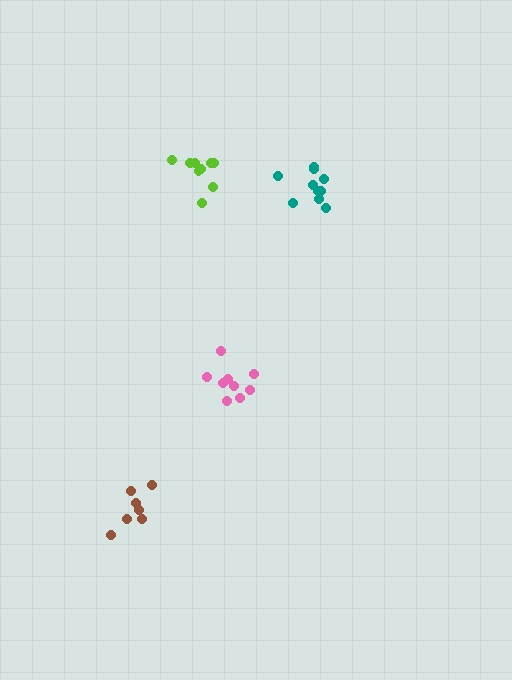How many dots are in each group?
Group 1: 7 dots, Group 2: 10 dots, Group 3: 9 dots, Group 4: 9 dots (35 total).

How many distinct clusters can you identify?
There are 4 distinct clusters.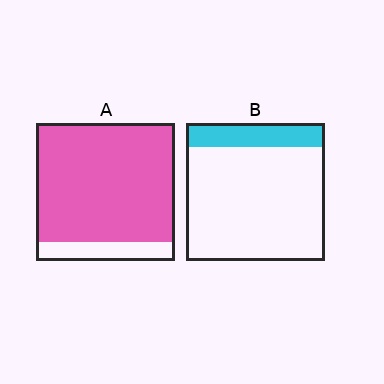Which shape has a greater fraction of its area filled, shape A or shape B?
Shape A.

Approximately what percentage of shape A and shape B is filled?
A is approximately 85% and B is approximately 15%.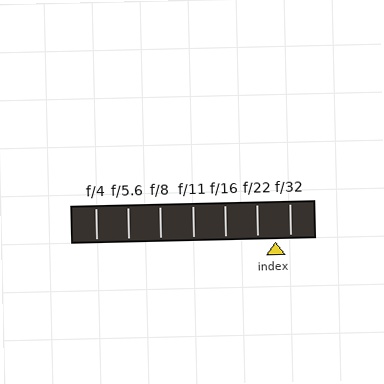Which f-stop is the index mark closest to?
The index mark is closest to f/32.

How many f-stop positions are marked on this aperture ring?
There are 7 f-stop positions marked.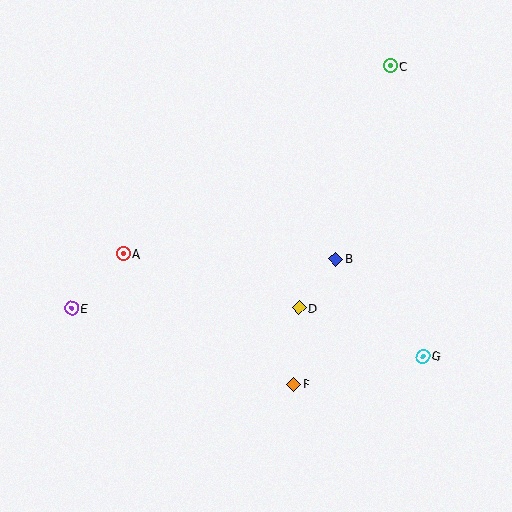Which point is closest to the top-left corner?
Point A is closest to the top-left corner.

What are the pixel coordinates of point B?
Point B is at (336, 259).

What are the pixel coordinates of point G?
Point G is at (423, 356).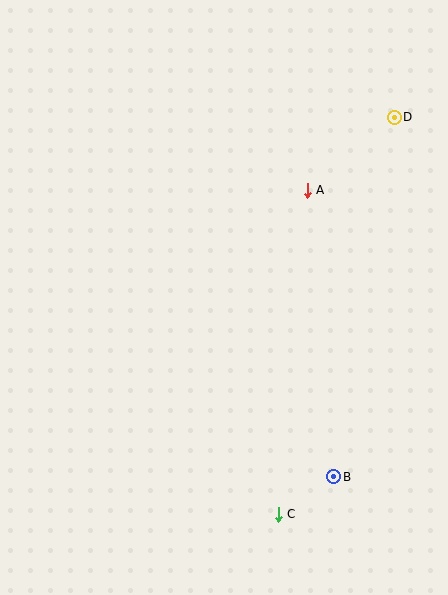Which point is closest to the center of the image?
Point A at (307, 190) is closest to the center.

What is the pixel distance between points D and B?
The distance between D and B is 365 pixels.